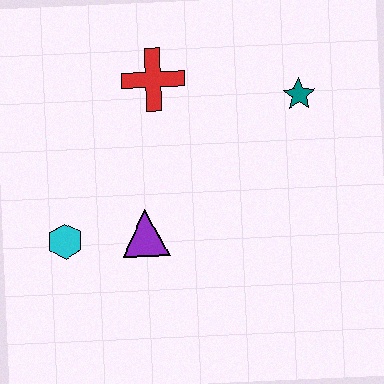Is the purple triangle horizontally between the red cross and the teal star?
No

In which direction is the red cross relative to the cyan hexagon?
The red cross is above the cyan hexagon.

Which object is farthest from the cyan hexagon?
The teal star is farthest from the cyan hexagon.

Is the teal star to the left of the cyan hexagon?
No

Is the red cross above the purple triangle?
Yes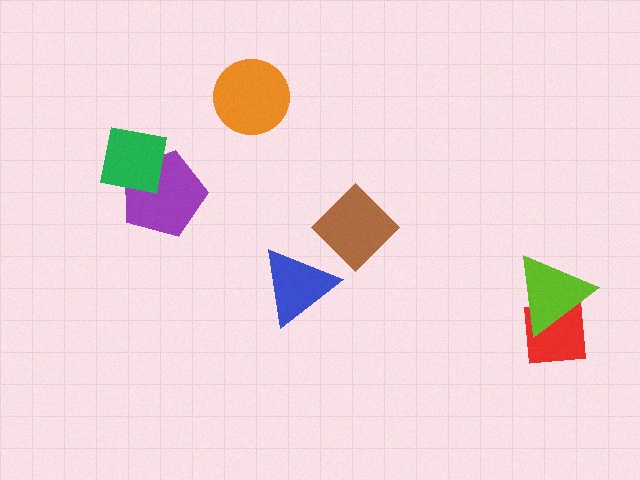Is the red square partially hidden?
Yes, it is partially covered by another shape.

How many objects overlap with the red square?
1 object overlaps with the red square.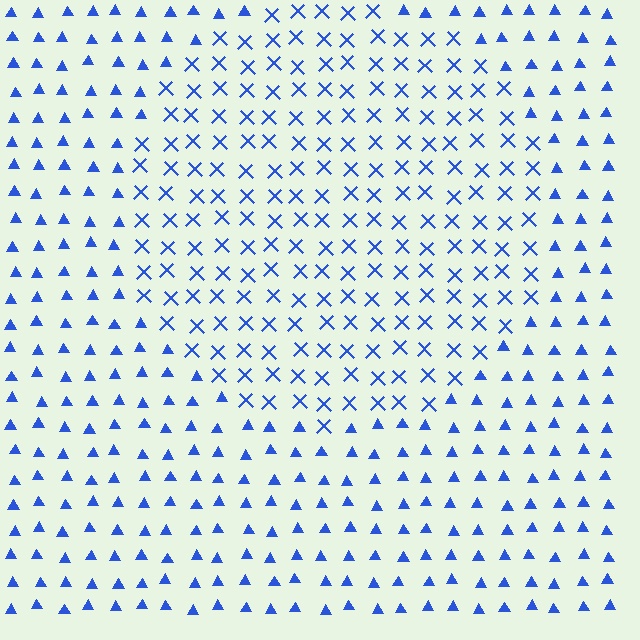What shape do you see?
I see a circle.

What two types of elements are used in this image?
The image uses X marks inside the circle region and triangles outside it.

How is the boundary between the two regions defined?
The boundary is defined by a change in element shape: X marks inside vs. triangles outside. All elements share the same color and spacing.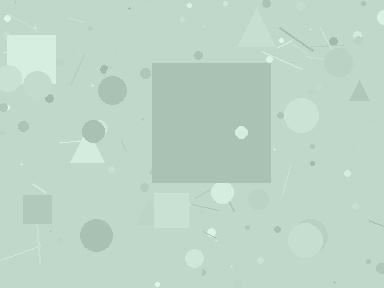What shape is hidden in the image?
A square is hidden in the image.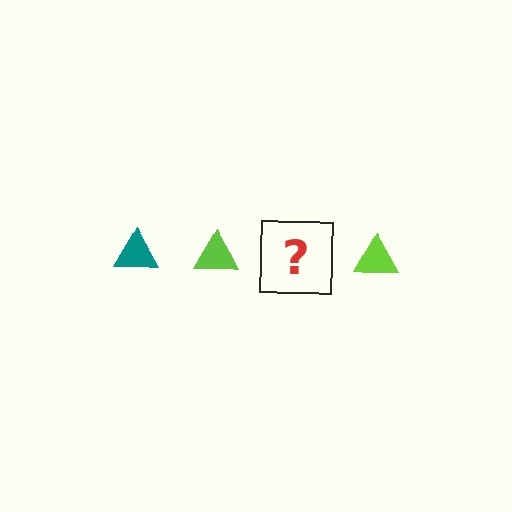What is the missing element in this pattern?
The missing element is a teal triangle.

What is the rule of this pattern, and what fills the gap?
The rule is that the pattern cycles through teal, lime triangles. The gap should be filled with a teal triangle.